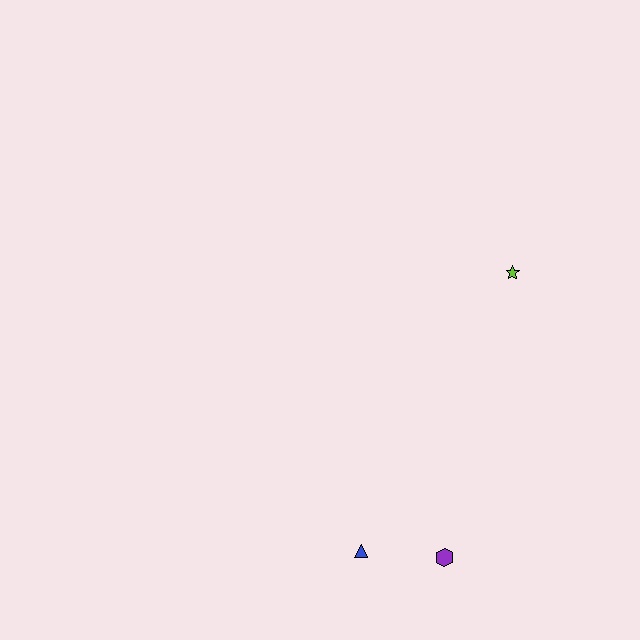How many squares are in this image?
There are no squares.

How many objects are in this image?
There are 3 objects.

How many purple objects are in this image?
There is 1 purple object.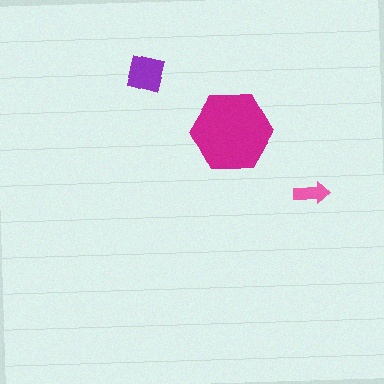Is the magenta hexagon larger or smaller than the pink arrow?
Larger.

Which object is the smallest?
The pink arrow.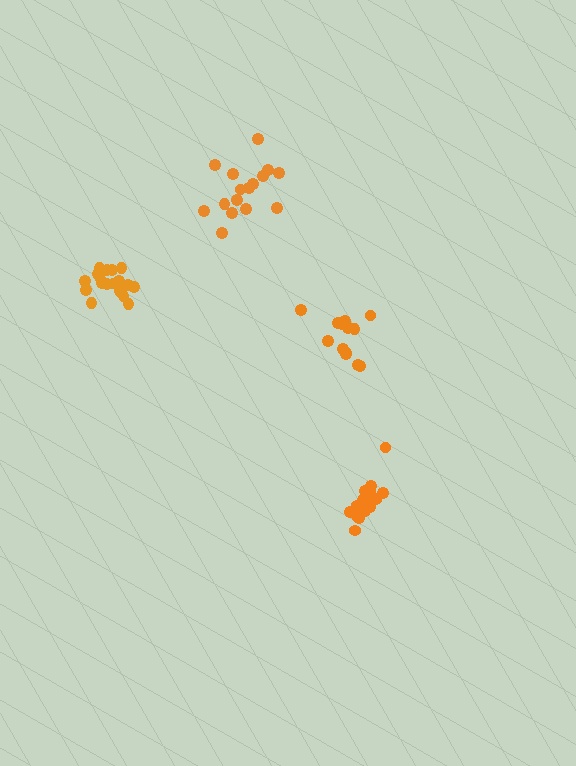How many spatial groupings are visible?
There are 4 spatial groupings.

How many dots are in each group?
Group 1: 13 dots, Group 2: 19 dots, Group 3: 16 dots, Group 4: 18 dots (66 total).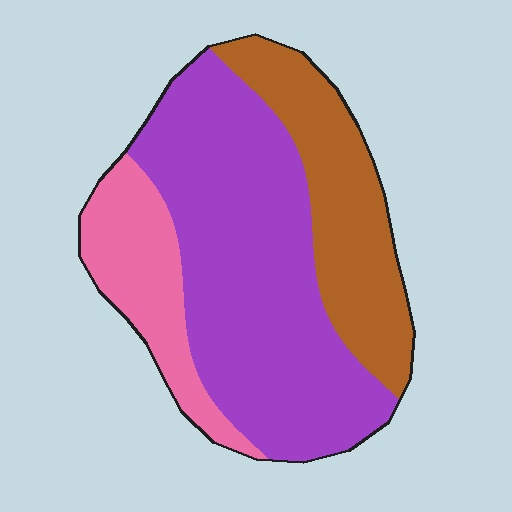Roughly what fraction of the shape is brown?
Brown covers around 25% of the shape.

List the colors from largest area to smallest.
From largest to smallest: purple, brown, pink.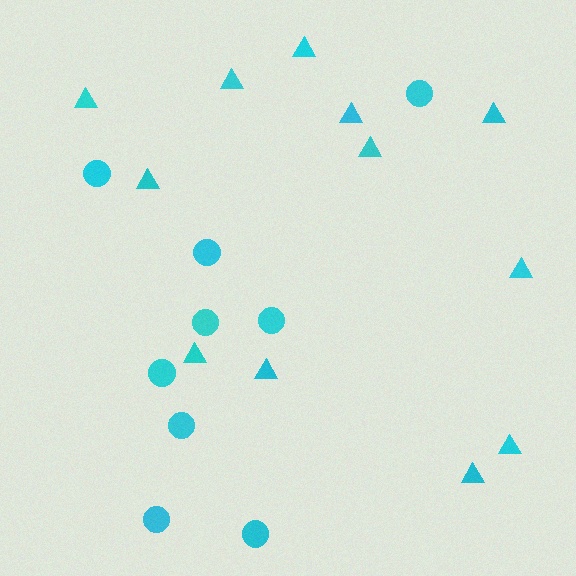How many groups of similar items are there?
There are 2 groups: one group of circles (9) and one group of triangles (12).